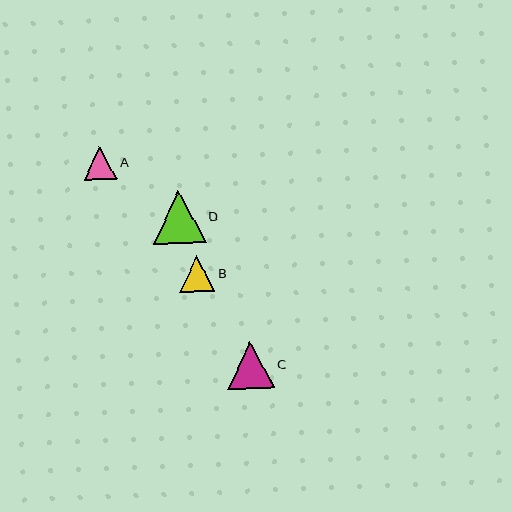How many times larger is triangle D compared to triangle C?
Triangle D is approximately 1.1 times the size of triangle C.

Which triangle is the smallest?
Triangle A is the smallest with a size of approximately 33 pixels.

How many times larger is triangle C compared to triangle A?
Triangle C is approximately 1.4 times the size of triangle A.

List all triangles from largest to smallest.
From largest to smallest: D, C, B, A.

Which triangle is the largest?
Triangle D is the largest with a size of approximately 53 pixels.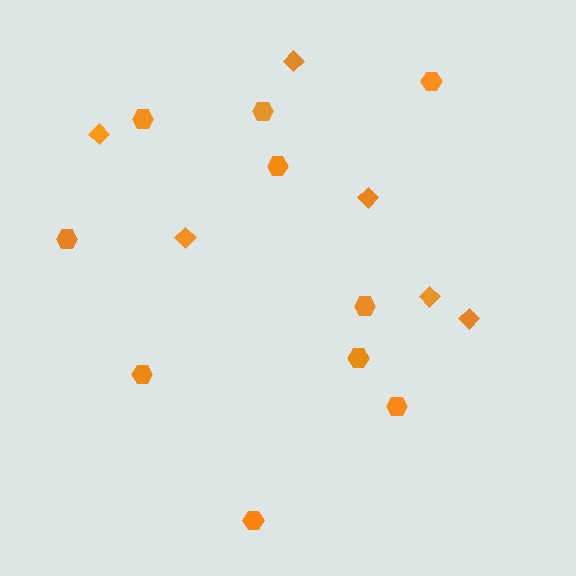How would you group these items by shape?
There are 2 groups: one group of diamonds (6) and one group of hexagons (10).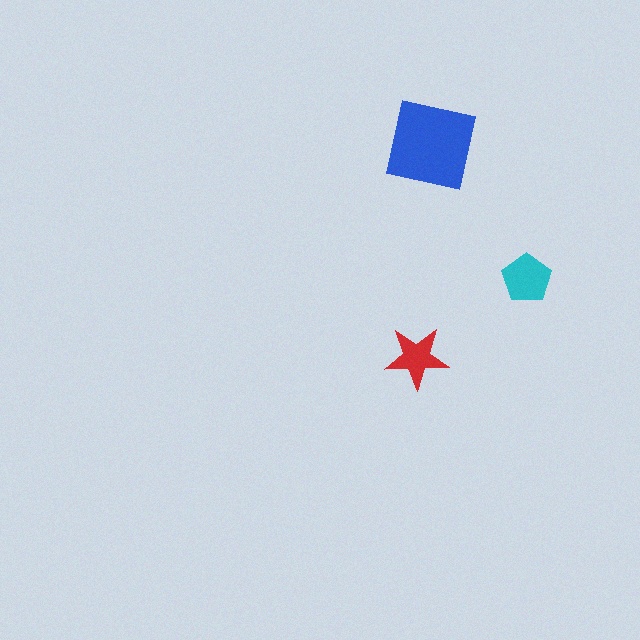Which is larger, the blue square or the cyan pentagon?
The blue square.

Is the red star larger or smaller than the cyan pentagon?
Smaller.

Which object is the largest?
The blue square.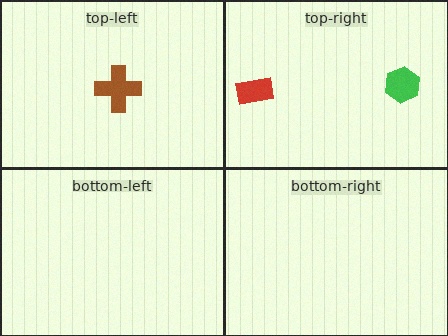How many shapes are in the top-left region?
1.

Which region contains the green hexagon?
The top-right region.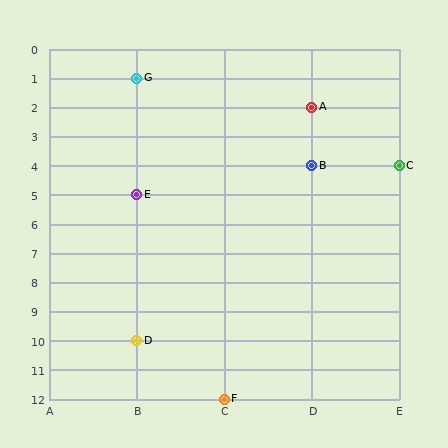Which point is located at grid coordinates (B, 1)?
Point G is at (B, 1).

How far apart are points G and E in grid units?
Points G and E are 4 rows apart.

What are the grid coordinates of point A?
Point A is at grid coordinates (D, 2).